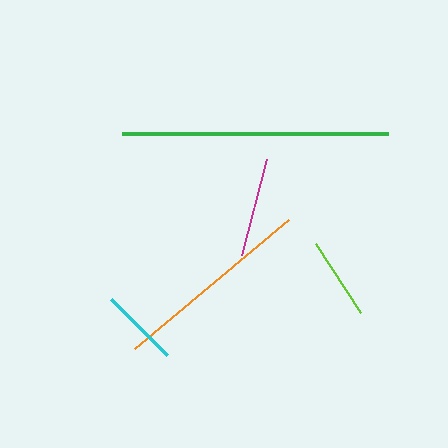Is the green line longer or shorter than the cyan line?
The green line is longer than the cyan line.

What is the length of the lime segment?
The lime segment is approximately 82 pixels long.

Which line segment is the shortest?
The cyan line is the shortest at approximately 79 pixels.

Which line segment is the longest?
The green line is the longest at approximately 266 pixels.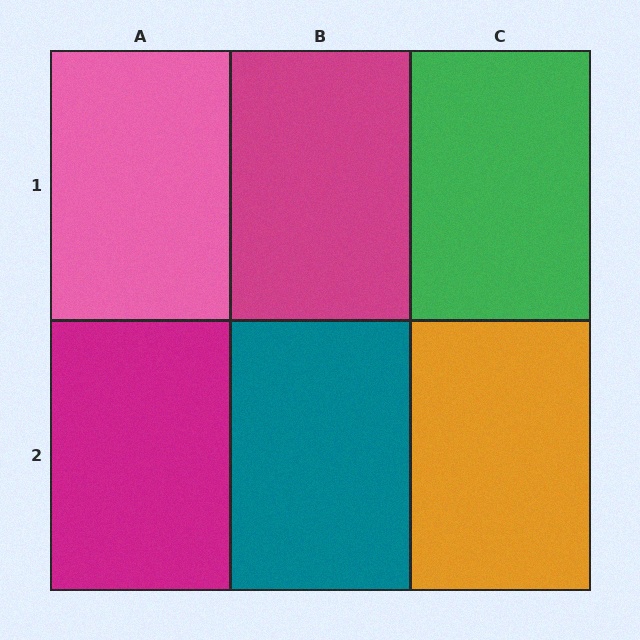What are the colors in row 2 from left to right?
Magenta, teal, orange.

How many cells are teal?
1 cell is teal.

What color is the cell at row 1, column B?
Magenta.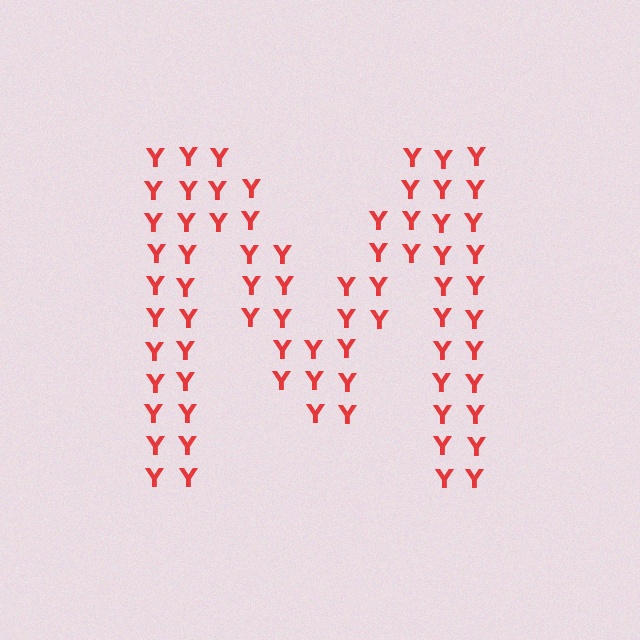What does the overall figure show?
The overall figure shows the letter M.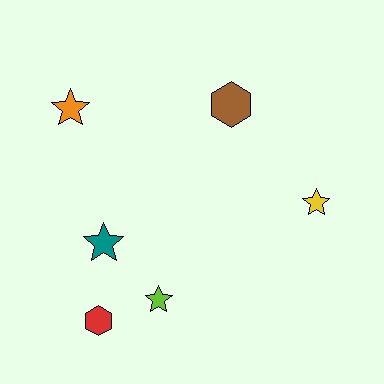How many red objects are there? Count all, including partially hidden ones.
There is 1 red object.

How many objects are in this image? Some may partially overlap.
There are 6 objects.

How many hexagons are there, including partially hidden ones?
There are 2 hexagons.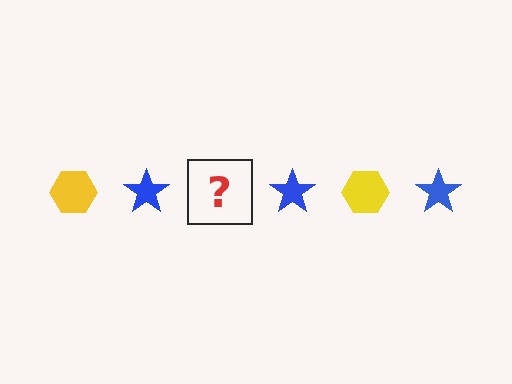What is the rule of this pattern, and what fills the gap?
The rule is that the pattern alternates between yellow hexagon and blue star. The gap should be filled with a yellow hexagon.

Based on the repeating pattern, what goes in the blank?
The blank should be a yellow hexagon.